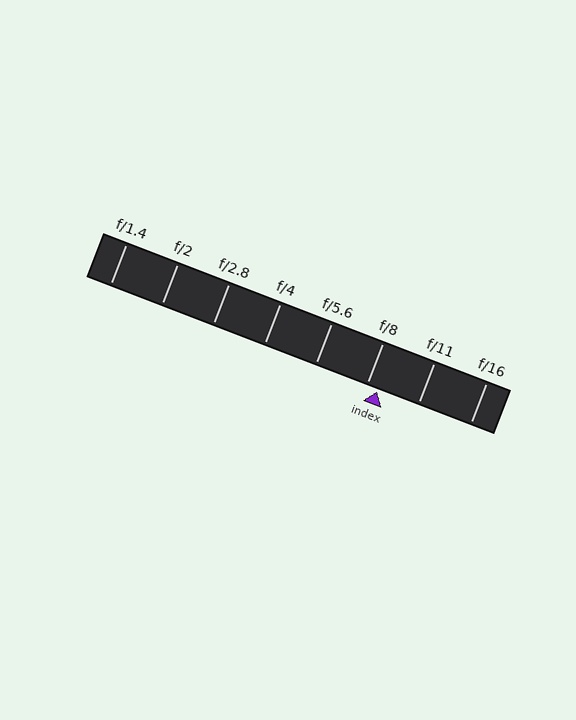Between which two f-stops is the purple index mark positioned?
The index mark is between f/8 and f/11.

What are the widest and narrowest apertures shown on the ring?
The widest aperture shown is f/1.4 and the narrowest is f/16.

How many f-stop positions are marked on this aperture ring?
There are 8 f-stop positions marked.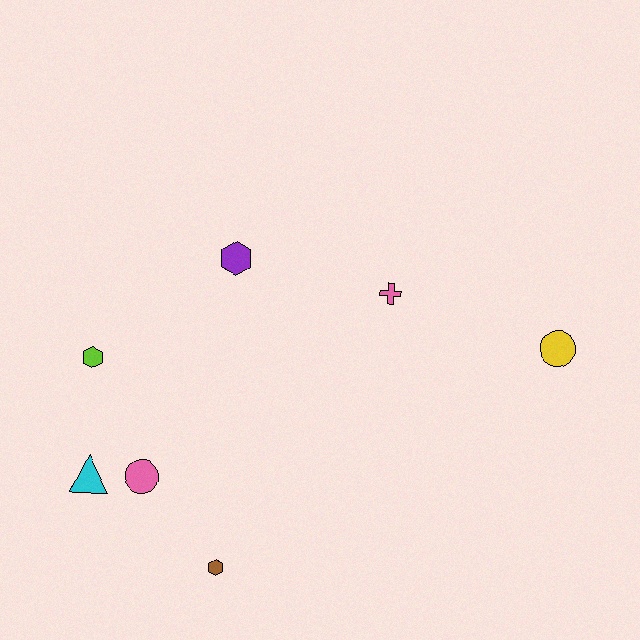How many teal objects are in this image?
There are no teal objects.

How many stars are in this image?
There are no stars.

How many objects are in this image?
There are 7 objects.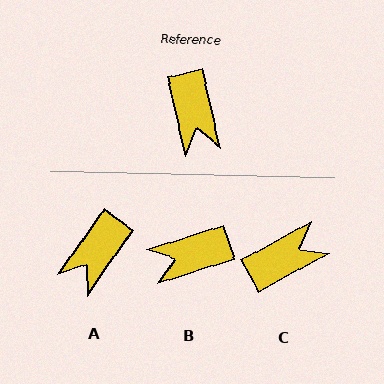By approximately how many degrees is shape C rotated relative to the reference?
Approximately 106 degrees counter-clockwise.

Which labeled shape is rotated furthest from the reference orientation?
C, about 106 degrees away.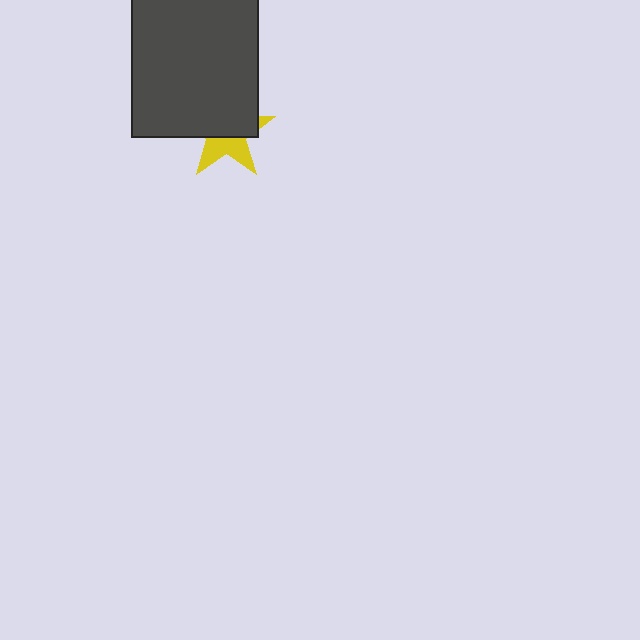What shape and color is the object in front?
The object in front is a dark gray rectangle.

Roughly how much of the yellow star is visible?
A small part of it is visible (roughly 41%).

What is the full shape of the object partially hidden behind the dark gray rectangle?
The partially hidden object is a yellow star.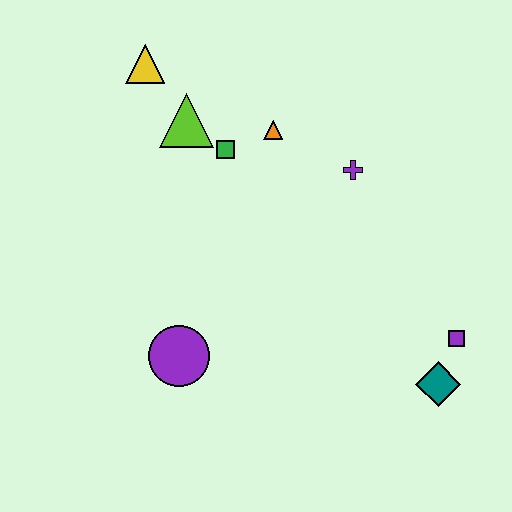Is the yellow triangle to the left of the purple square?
Yes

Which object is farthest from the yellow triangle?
The teal diamond is farthest from the yellow triangle.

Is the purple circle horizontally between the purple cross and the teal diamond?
No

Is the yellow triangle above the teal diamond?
Yes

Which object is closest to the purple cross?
The orange triangle is closest to the purple cross.